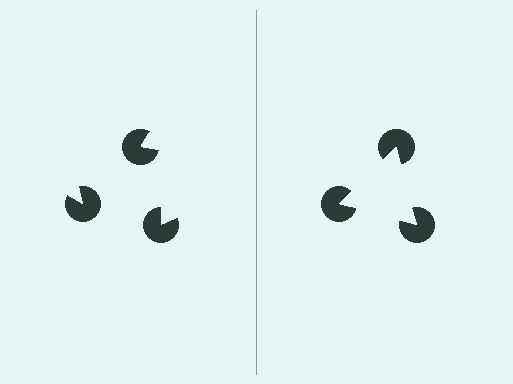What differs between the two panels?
The pac-man discs are positioned identically on both sides; only the wedge orientations differ. On the right they align to a triangle; on the left they are misaligned.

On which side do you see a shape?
An illusory triangle appears on the right side. On the left side the wedge cuts are rotated, so no coherent shape forms.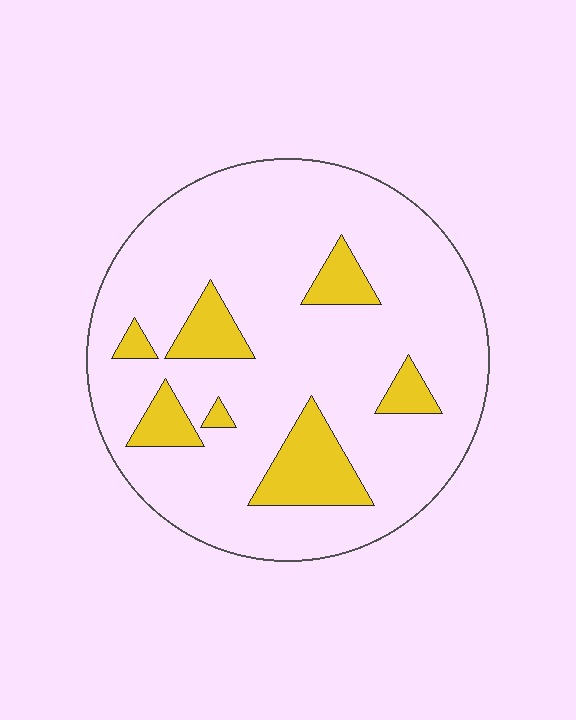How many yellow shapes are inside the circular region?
7.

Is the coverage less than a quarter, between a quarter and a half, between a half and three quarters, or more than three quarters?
Less than a quarter.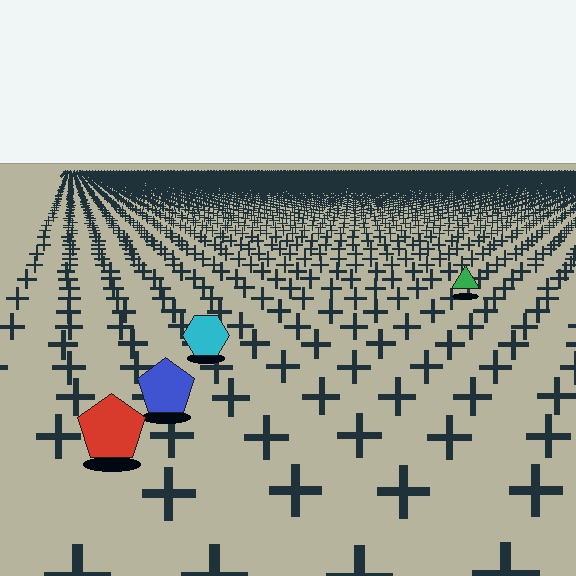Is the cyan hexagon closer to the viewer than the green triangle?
Yes. The cyan hexagon is closer — you can tell from the texture gradient: the ground texture is coarser near it.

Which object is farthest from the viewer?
The green triangle is farthest from the viewer. It appears smaller and the ground texture around it is denser.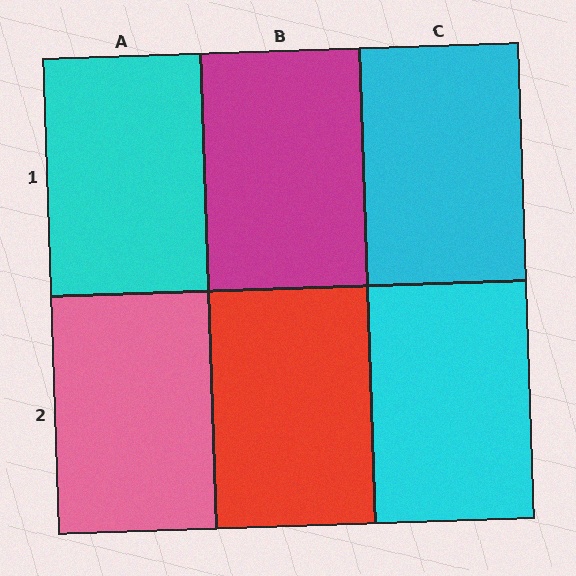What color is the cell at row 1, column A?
Cyan.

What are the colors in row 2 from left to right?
Pink, red, cyan.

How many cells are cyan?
3 cells are cyan.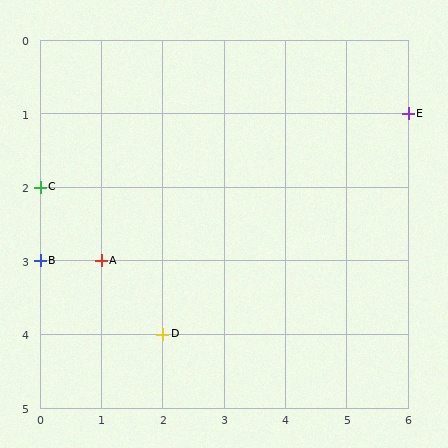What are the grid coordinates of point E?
Point E is at grid coordinates (6, 1).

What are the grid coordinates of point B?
Point B is at grid coordinates (0, 3).